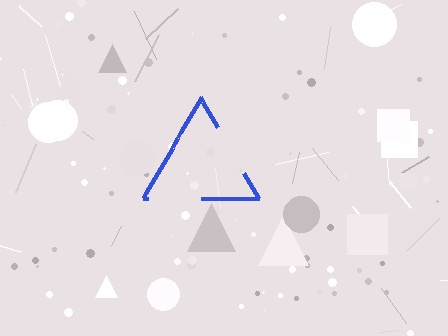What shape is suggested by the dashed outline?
The dashed outline suggests a triangle.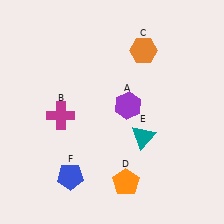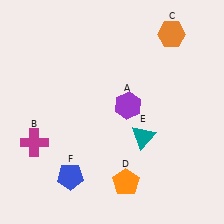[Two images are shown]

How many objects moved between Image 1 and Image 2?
2 objects moved between the two images.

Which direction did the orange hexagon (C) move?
The orange hexagon (C) moved right.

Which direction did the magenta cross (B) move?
The magenta cross (B) moved left.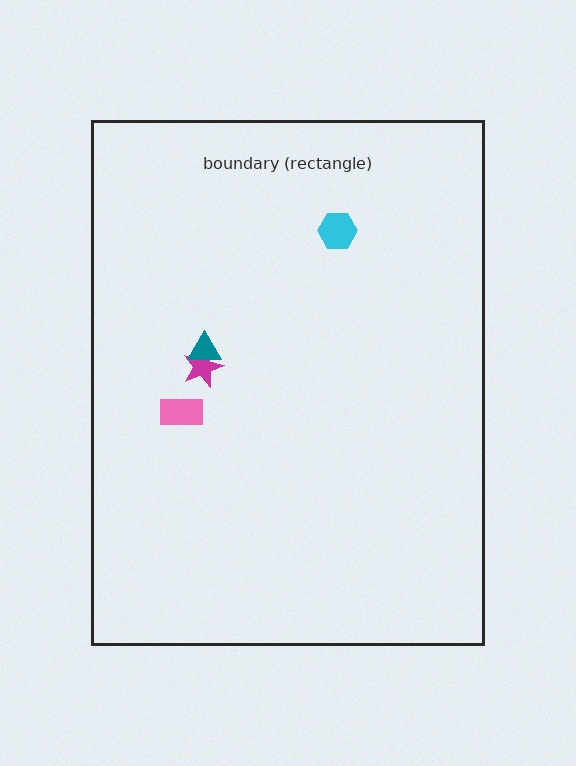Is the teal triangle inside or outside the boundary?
Inside.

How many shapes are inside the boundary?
4 inside, 0 outside.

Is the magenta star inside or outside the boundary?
Inside.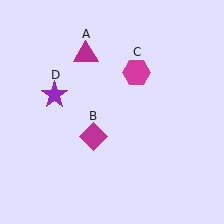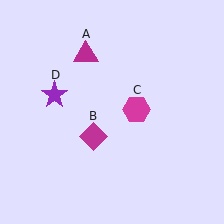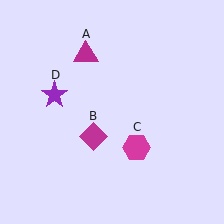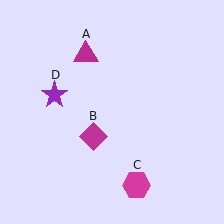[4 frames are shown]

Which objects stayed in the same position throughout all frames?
Magenta triangle (object A) and magenta diamond (object B) and purple star (object D) remained stationary.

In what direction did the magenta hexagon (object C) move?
The magenta hexagon (object C) moved down.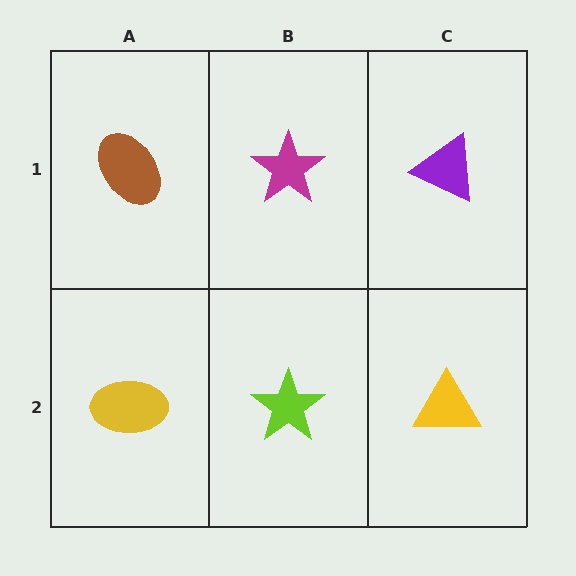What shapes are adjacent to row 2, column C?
A purple triangle (row 1, column C), a lime star (row 2, column B).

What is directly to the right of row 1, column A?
A magenta star.